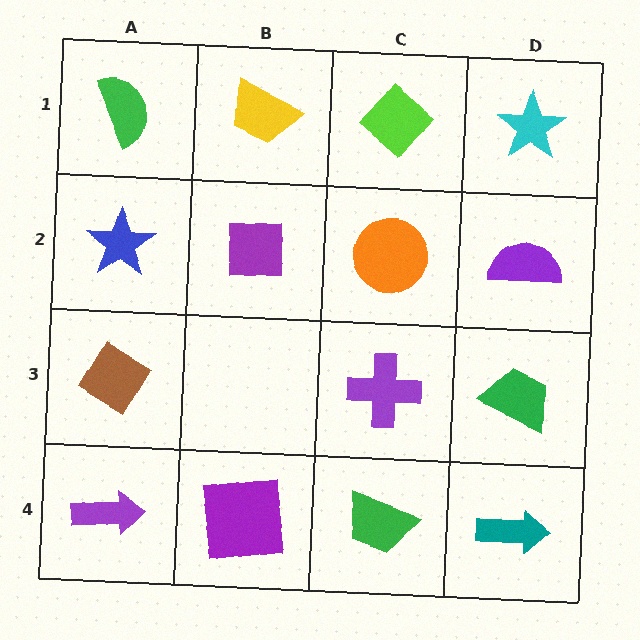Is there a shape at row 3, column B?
No, that cell is empty.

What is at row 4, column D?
A teal arrow.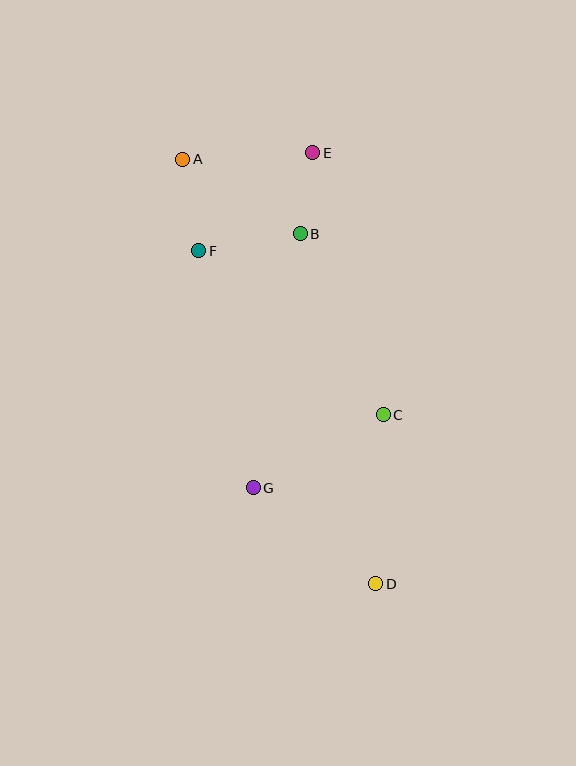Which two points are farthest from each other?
Points A and D are farthest from each other.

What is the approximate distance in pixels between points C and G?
The distance between C and G is approximately 149 pixels.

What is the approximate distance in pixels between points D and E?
The distance between D and E is approximately 435 pixels.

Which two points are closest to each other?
Points B and E are closest to each other.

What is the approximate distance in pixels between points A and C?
The distance between A and C is approximately 325 pixels.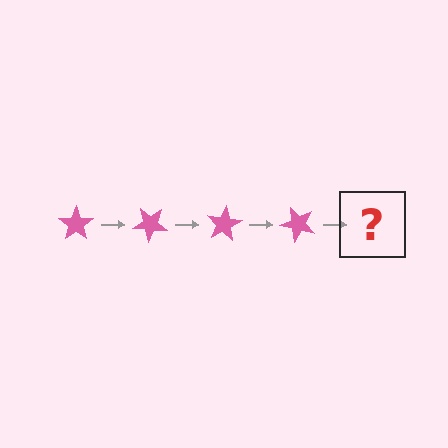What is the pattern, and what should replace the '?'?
The pattern is that the star rotates 40 degrees each step. The '?' should be a pink star rotated 160 degrees.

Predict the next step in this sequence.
The next step is a pink star rotated 160 degrees.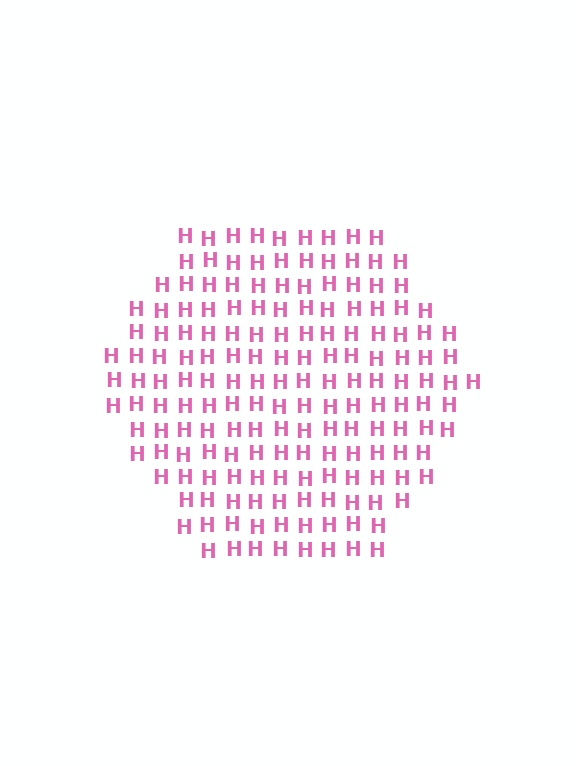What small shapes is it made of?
It is made of small letter H's.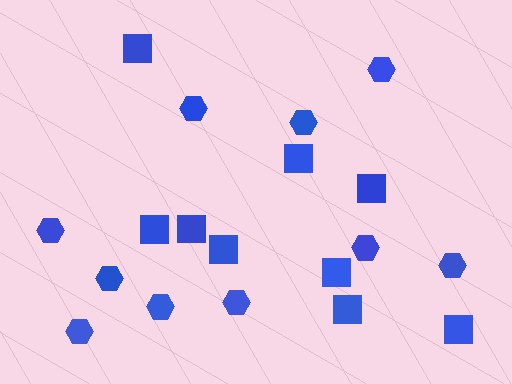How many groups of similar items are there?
There are 2 groups: one group of squares (9) and one group of hexagons (10).